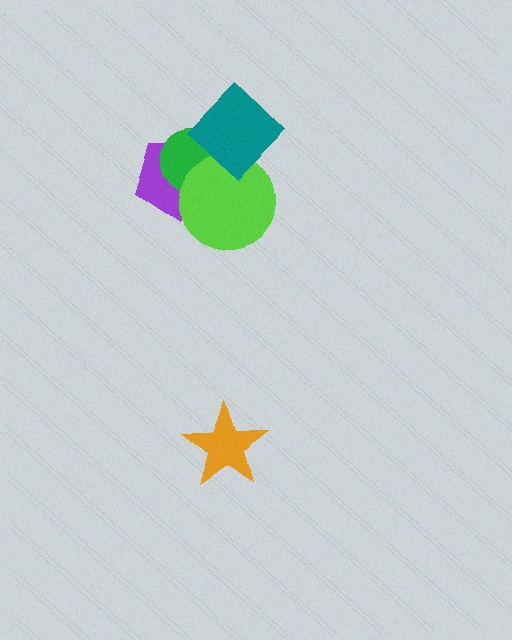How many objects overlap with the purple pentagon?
3 objects overlap with the purple pentagon.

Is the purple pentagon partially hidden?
Yes, it is partially covered by another shape.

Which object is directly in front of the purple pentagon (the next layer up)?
The green circle is directly in front of the purple pentagon.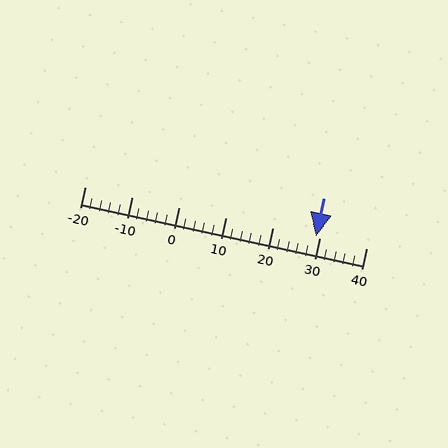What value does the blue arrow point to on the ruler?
The blue arrow points to approximately 29.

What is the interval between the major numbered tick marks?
The major tick marks are spaced 10 units apart.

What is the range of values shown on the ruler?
The ruler shows values from -20 to 40.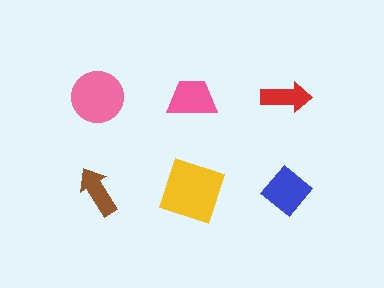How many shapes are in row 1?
3 shapes.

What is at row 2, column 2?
A yellow square.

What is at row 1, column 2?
A pink trapezoid.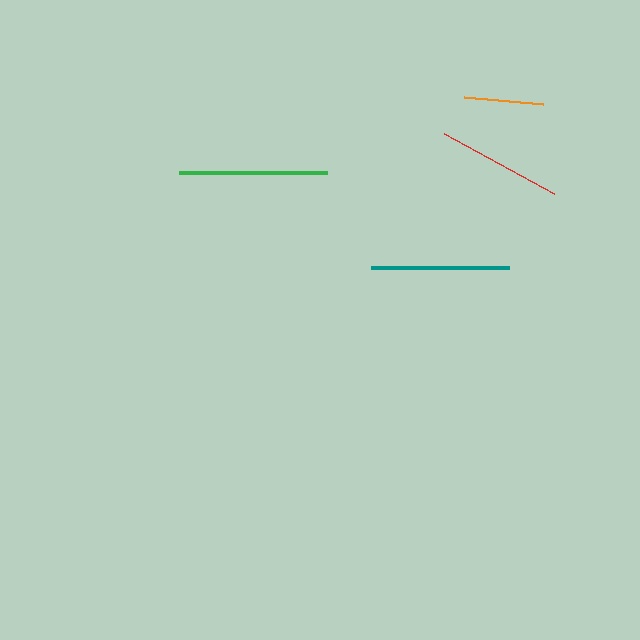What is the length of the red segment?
The red segment is approximately 126 pixels long.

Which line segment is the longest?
The green line is the longest at approximately 149 pixels.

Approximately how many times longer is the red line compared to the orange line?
The red line is approximately 1.6 times the length of the orange line.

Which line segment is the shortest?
The orange line is the shortest at approximately 79 pixels.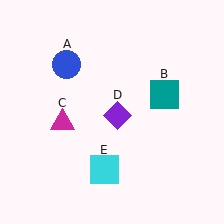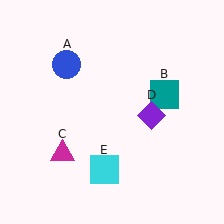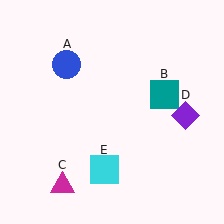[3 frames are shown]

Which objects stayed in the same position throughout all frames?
Blue circle (object A) and teal square (object B) and cyan square (object E) remained stationary.